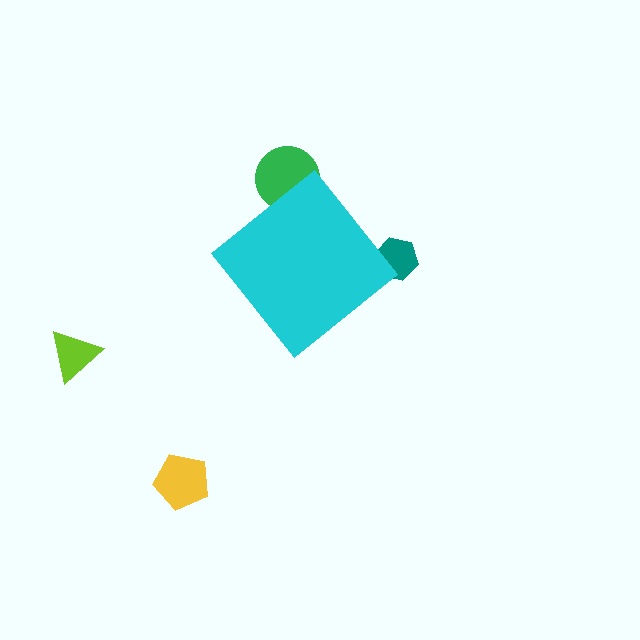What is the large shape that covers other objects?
A cyan diamond.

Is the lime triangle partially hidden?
No, the lime triangle is fully visible.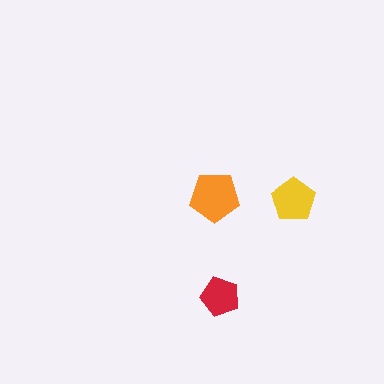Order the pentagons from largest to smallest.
the orange one, the yellow one, the red one.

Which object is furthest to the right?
The yellow pentagon is rightmost.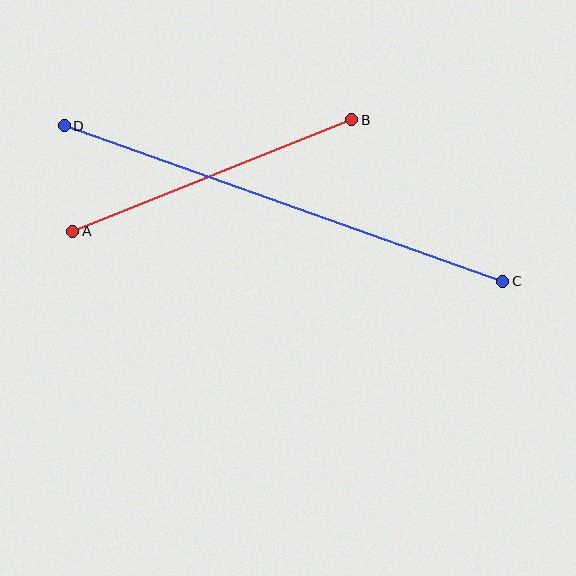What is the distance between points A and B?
The distance is approximately 301 pixels.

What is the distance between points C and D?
The distance is approximately 465 pixels.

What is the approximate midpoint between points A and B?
The midpoint is at approximately (212, 176) pixels.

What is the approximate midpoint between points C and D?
The midpoint is at approximately (283, 204) pixels.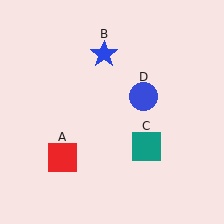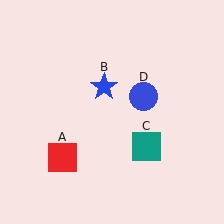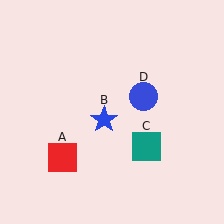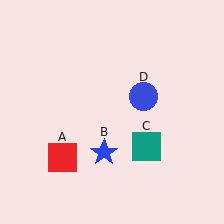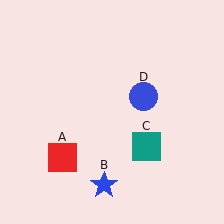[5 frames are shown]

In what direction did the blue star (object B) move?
The blue star (object B) moved down.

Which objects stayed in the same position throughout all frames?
Red square (object A) and teal square (object C) and blue circle (object D) remained stationary.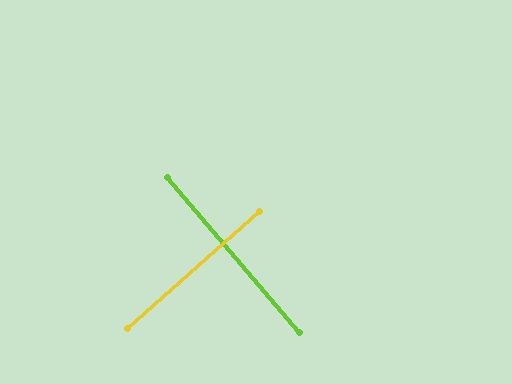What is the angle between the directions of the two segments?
Approximately 89 degrees.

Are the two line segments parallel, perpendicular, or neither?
Perpendicular — they meet at approximately 89°.